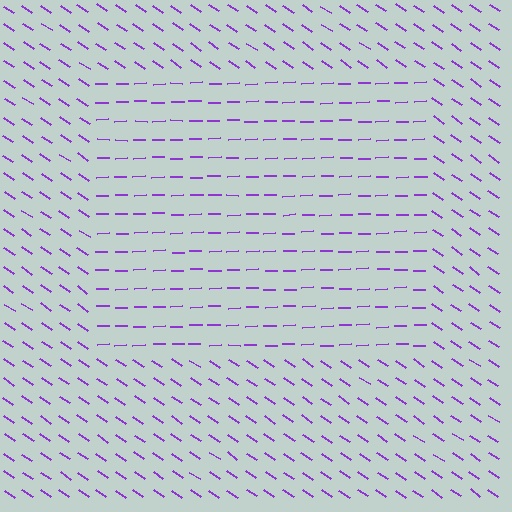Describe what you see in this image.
The image is filled with small purple line segments. A rectangle region in the image has lines oriented differently from the surrounding lines, creating a visible texture boundary.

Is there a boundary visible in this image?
Yes, there is a texture boundary formed by a change in line orientation.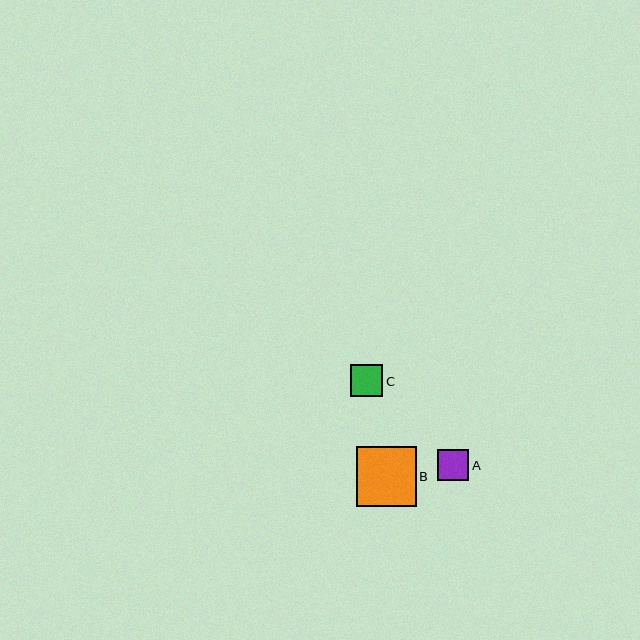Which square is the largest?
Square B is the largest with a size of approximately 60 pixels.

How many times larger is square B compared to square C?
Square B is approximately 1.8 times the size of square C.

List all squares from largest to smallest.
From largest to smallest: B, C, A.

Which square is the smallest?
Square A is the smallest with a size of approximately 31 pixels.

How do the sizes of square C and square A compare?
Square C and square A are approximately the same size.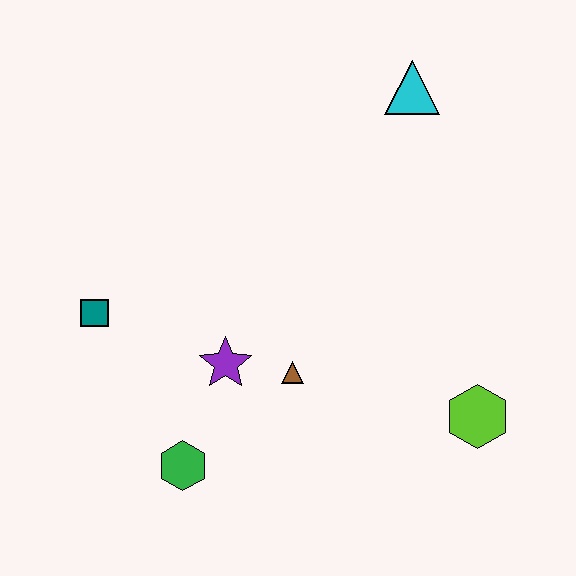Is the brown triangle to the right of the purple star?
Yes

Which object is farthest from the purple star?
The cyan triangle is farthest from the purple star.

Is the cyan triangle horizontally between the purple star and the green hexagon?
No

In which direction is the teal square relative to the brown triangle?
The teal square is to the left of the brown triangle.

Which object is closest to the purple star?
The brown triangle is closest to the purple star.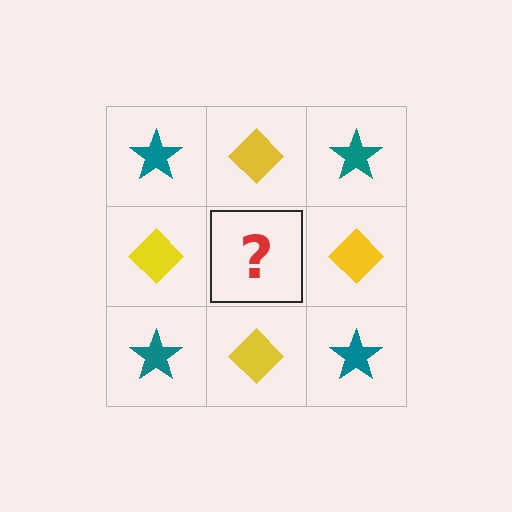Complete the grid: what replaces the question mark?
The question mark should be replaced with a teal star.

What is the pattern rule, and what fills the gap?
The rule is that it alternates teal star and yellow diamond in a checkerboard pattern. The gap should be filled with a teal star.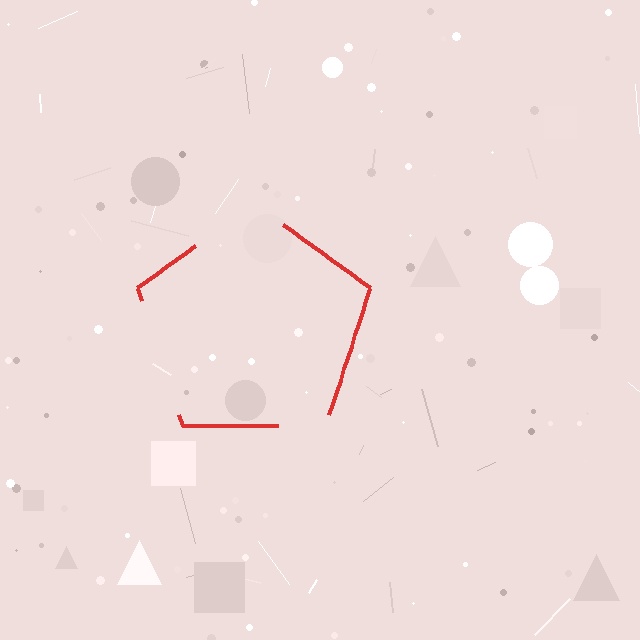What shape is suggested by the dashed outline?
The dashed outline suggests a pentagon.